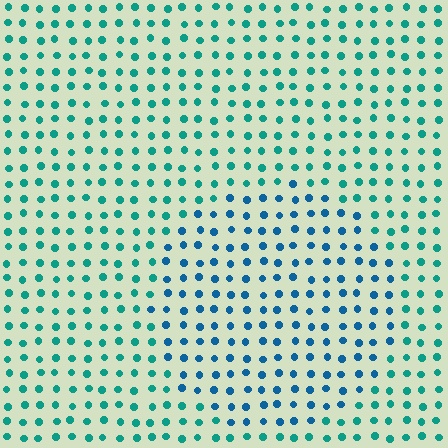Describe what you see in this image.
The image is filled with small teal elements in a uniform arrangement. A circle-shaped region is visible where the elements are tinted to a slightly different hue, forming a subtle color boundary.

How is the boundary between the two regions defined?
The boundary is defined purely by a slight shift in hue (about 33 degrees). Spacing, size, and orientation are identical on both sides.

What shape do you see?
I see a circle.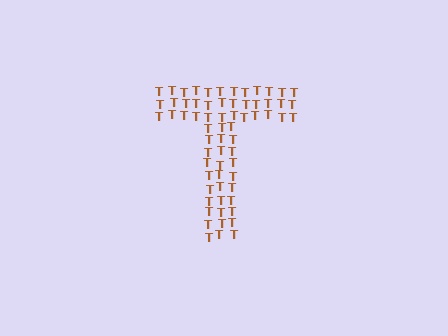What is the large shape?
The large shape is the letter T.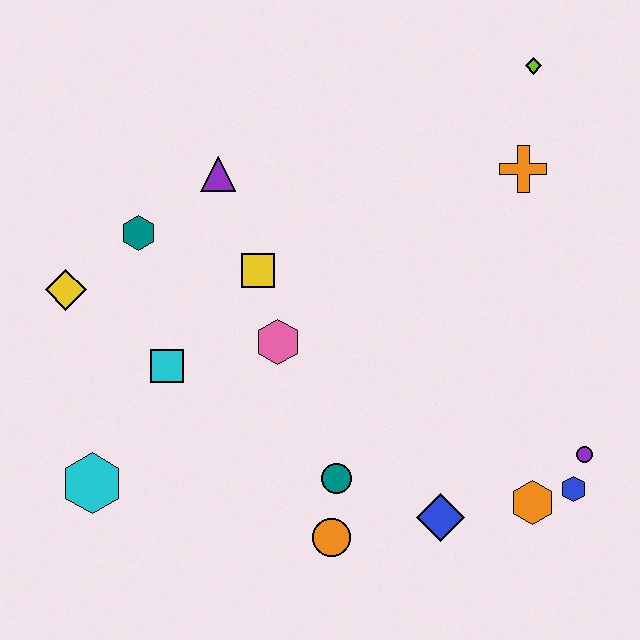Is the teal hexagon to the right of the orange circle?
No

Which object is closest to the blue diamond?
The orange hexagon is closest to the blue diamond.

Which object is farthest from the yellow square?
The blue hexagon is farthest from the yellow square.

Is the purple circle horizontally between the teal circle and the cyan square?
No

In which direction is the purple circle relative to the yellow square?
The purple circle is to the right of the yellow square.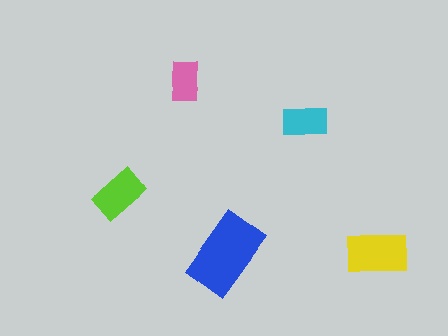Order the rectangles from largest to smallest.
the blue one, the yellow one, the lime one, the cyan one, the pink one.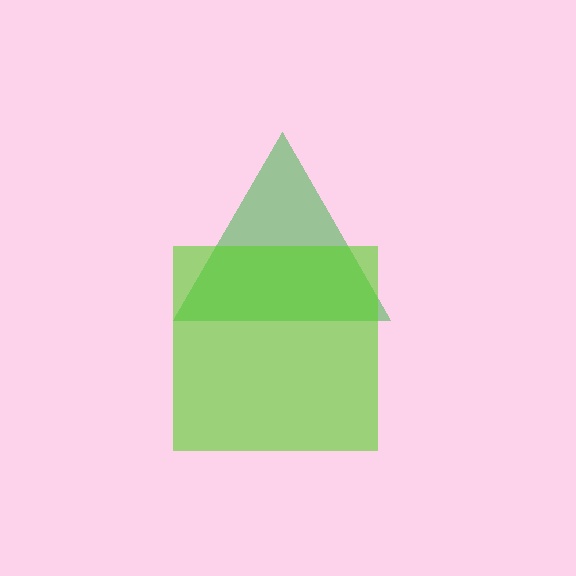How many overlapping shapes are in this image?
There are 2 overlapping shapes in the image.